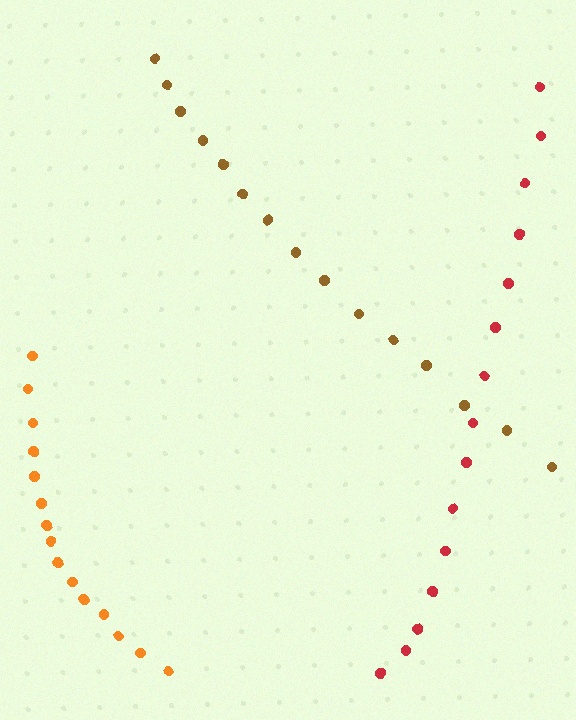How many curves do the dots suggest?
There are 3 distinct paths.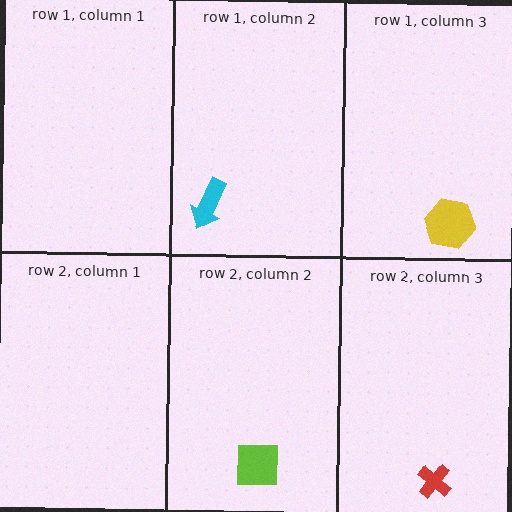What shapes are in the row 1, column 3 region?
The yellow hexagon.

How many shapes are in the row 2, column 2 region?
1.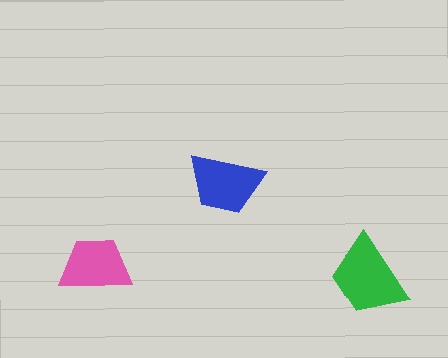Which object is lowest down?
The green trapezoid is bottommost.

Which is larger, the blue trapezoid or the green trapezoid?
The green one.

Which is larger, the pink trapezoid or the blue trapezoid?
The blue one.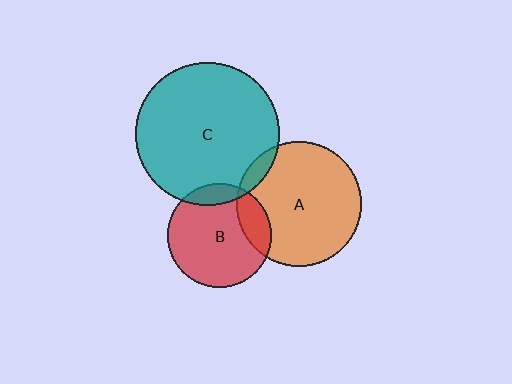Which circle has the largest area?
Circle C (teal).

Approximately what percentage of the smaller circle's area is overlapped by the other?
Approximately 20%.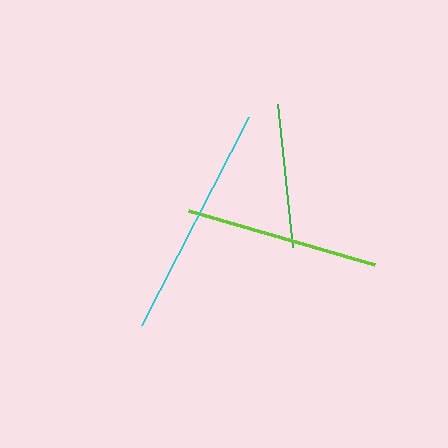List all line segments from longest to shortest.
From longest to shortest: cyan, lime, green.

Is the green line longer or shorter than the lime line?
The lime line is longer than the green line.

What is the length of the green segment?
The green segment is approximately 143 pixels long.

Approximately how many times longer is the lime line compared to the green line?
The lime line is approximately 1.4 times the length of the green line.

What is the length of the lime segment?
The lime segment is approximately 194 pixels long.